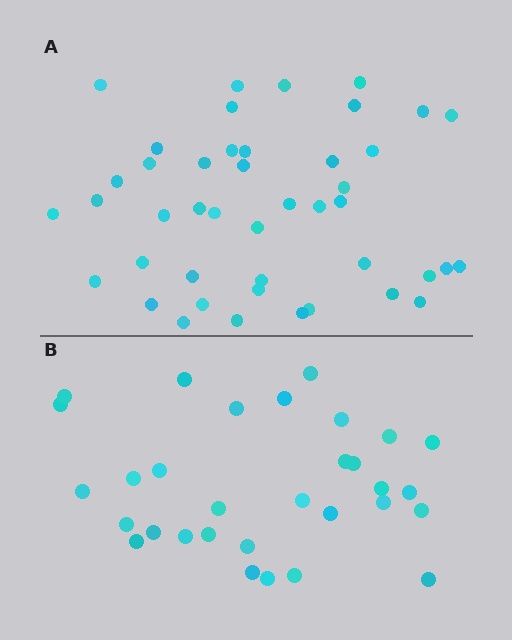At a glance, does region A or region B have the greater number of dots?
Region A (the top region) has more dots.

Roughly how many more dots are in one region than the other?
Region A has approximately 15 more dots than region B.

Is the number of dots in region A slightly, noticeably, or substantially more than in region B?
Region A has noticeably more, but not dramatically so. The ratio is roughly 1.4 to 1.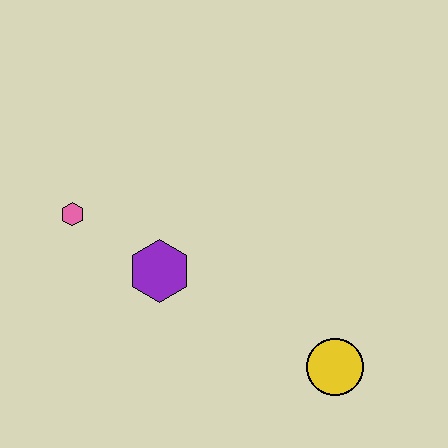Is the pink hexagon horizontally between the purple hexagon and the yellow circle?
No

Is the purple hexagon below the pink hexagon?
Yes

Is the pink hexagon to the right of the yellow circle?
No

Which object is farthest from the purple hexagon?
The yellow circle is farthest from the purple hexagon.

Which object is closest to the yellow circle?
The purple hexagon is closest to the yellow circle.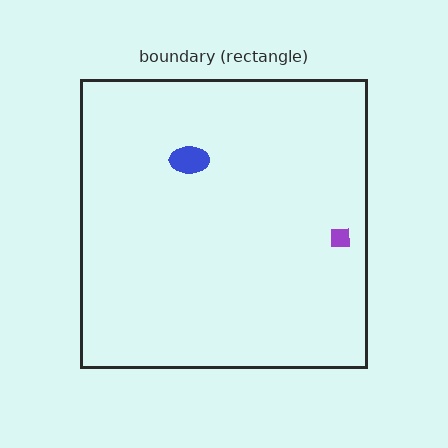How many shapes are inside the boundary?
2 inside, 0 outside.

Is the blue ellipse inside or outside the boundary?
Inside.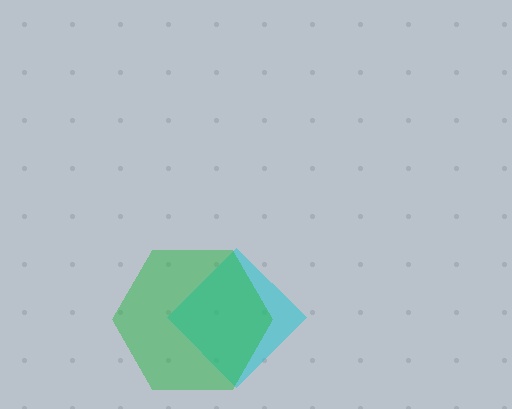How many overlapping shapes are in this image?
There are 2 overlapping shapes in the image.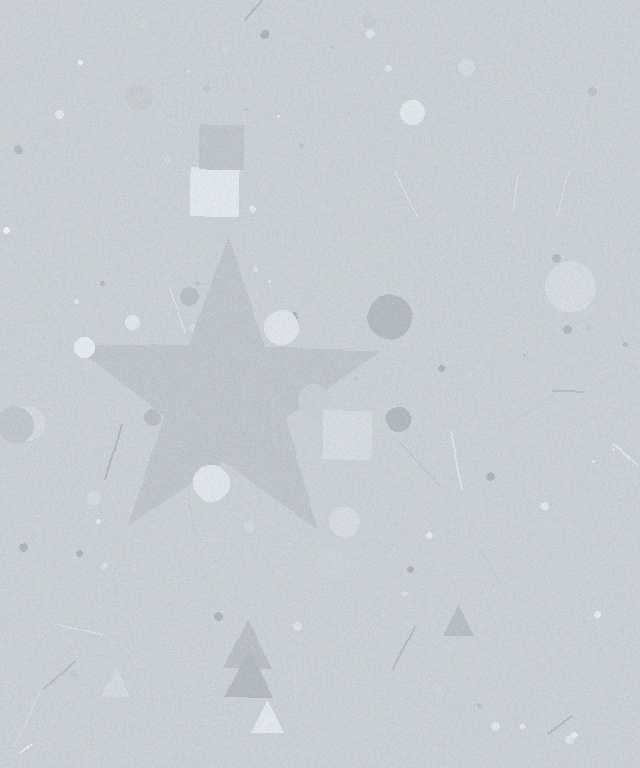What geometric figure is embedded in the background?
A star is embedded in the background.